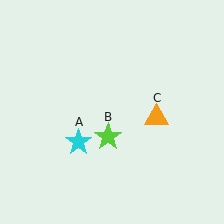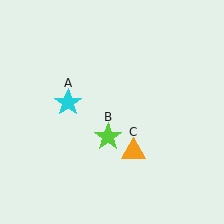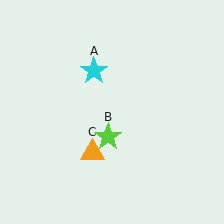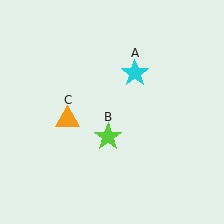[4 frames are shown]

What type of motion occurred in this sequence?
The cyan star (object A), orange triangle (object C) rotated clockwise around the center of the scene.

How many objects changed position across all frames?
2 objects changed position: cyan star (object A), orange triangle (object C).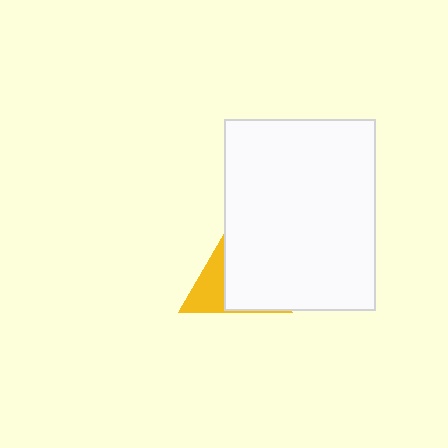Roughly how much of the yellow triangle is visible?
A small part of it is visible (roughly 34%).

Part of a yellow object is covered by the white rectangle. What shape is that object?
It is a triangle.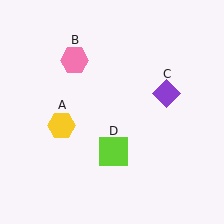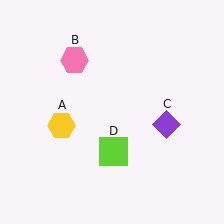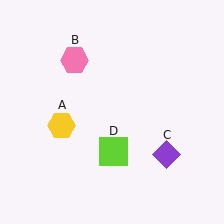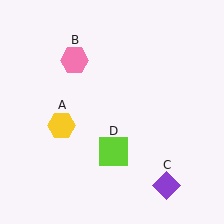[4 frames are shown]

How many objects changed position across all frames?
1 object changed position: purple diamond (object C).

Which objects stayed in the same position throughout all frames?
Yellow hexagon (object A) and pink hexagon (object B) and lime square (object D) remained stationary.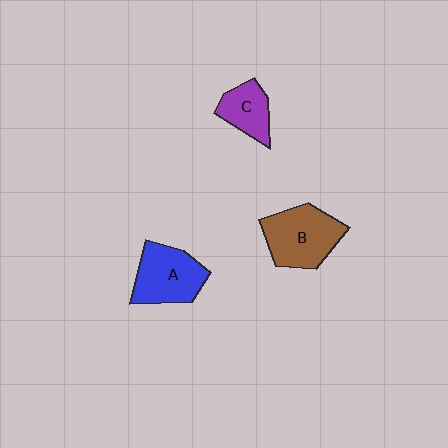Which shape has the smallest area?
Shape C (purple).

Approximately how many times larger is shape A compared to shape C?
Approximately 1.5 times.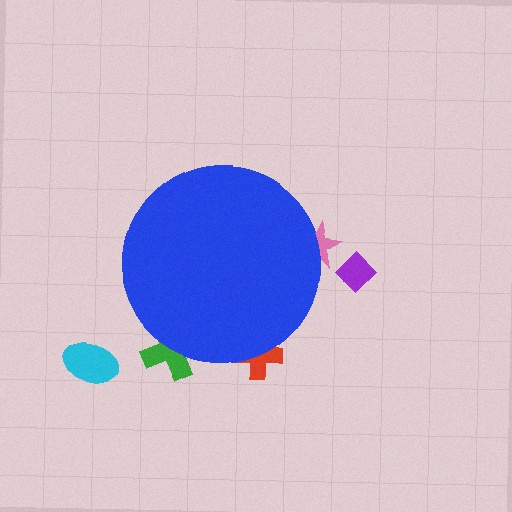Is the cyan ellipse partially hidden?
No, the cyan ellipse is fully visible.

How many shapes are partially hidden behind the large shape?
3 shapes are partially hidden.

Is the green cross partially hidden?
Yes, the green cross is partially hidden behind the blue circle.